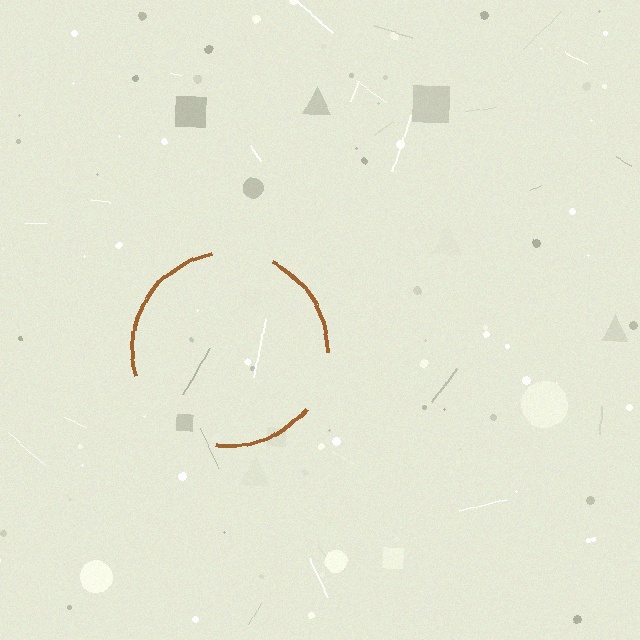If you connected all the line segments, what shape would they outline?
They would outline a circle.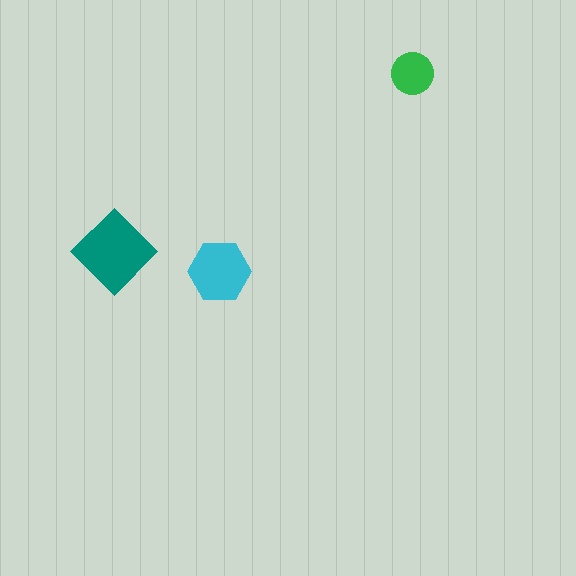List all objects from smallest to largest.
The green circle, the cyan hexagon, the teal diamond.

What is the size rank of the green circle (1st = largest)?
3rd.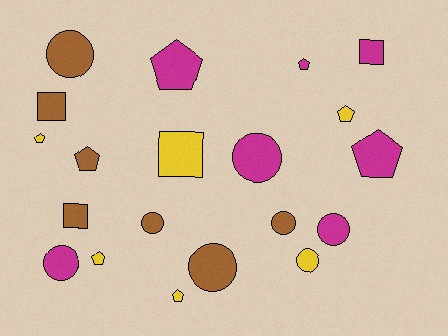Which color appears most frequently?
Magenta, with 7 objects.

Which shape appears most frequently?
Pentagon, with 8 objects.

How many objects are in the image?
There are 20 objects.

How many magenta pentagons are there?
There are 3 magenta pentagons.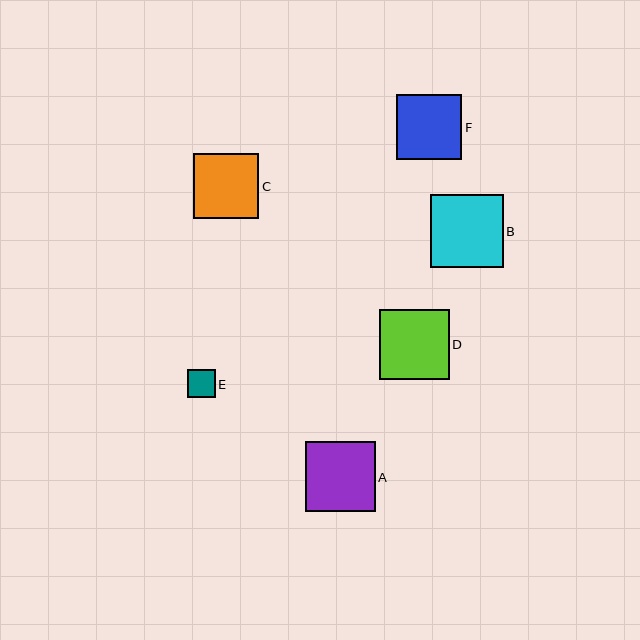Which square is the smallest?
Square E is the smallest with a size of approximately 28 pixels.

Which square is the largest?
Square B is the largest with a size of approximately 73 pixels.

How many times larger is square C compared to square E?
Square C is approximately 2.3 times the size of square E.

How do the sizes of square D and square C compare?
Square D and square C are approximately the same size.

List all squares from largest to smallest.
From largest to smallest: B, D, A, F, C, E.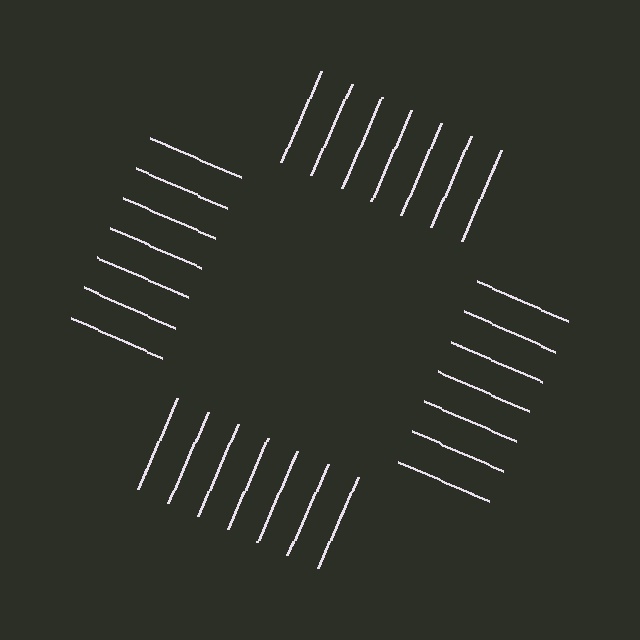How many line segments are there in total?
28 — 7 along each of the 4 edges.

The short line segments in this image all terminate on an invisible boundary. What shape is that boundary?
An illusory square — the line segments terminate on its edges but no continuous stroke is drawn.